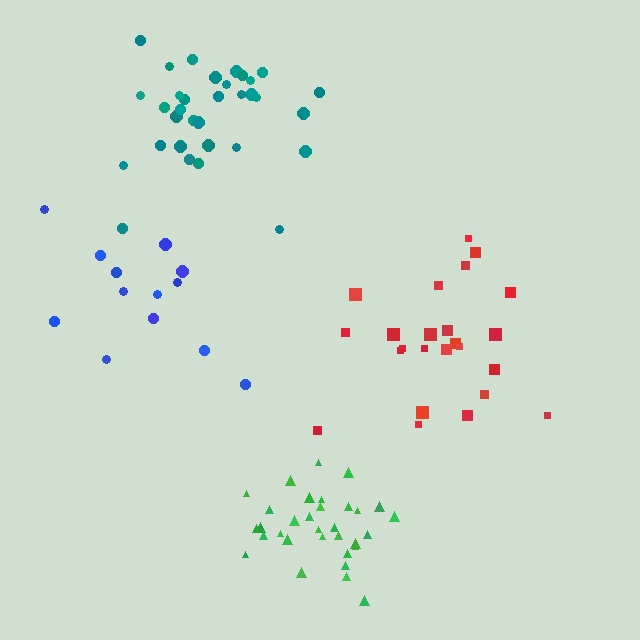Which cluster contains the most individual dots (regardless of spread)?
Teal (33).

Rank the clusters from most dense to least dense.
green, teal, red, blue.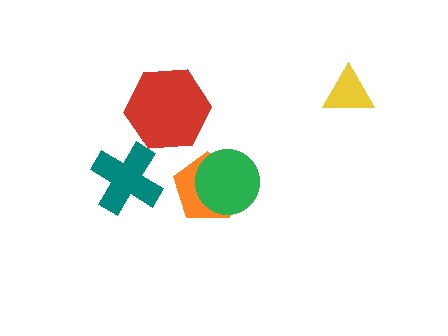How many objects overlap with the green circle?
1 object overlaps with the green circle.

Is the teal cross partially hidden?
No, no other shape covers it.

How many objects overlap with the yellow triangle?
0 objects overlap with the yellow triangle.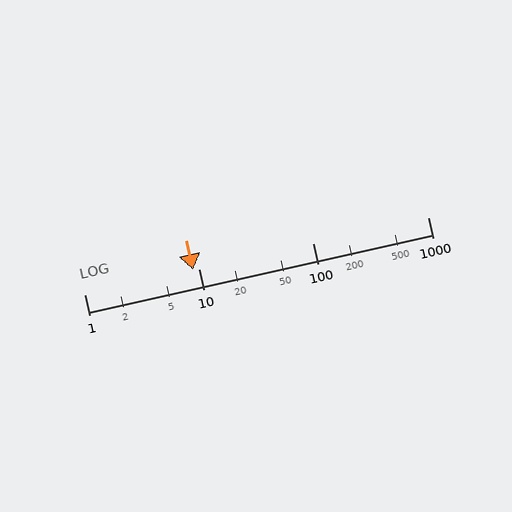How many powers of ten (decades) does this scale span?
The scale spans 3 decades, from 1 to 1000.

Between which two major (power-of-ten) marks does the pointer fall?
The pointer is between 1 and 10.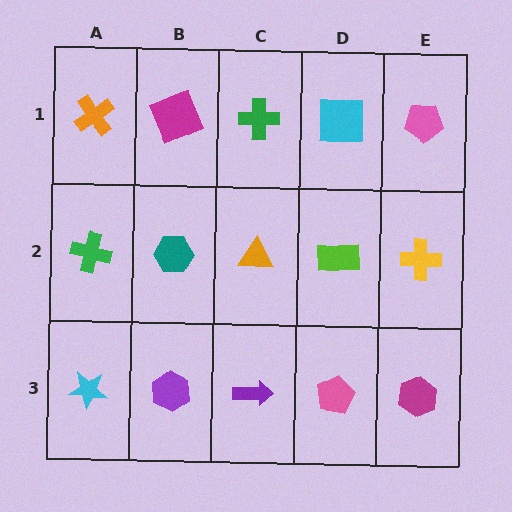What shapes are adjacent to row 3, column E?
A yellow cross (row 2, column E), a pink pentagon (row 3, column D).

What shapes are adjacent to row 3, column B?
A teal hexagon (row 2, column B), a cyan star (row 3, column A), a purple arrow (row 3, column C).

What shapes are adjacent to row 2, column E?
A pink pentagon (row 1, column E), a magenta hexagon (row 3, column E), a lime rectangle (row 2, column D).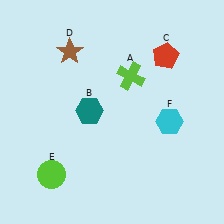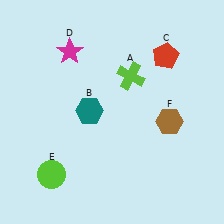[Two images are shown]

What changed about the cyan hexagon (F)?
In Image 1, F is cyan. In Image 2, it changed to brown.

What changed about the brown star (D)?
In Image 1, D is brown. In Image 2, it changed to magenta.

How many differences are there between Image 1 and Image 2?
There are 2 differences between the two images.